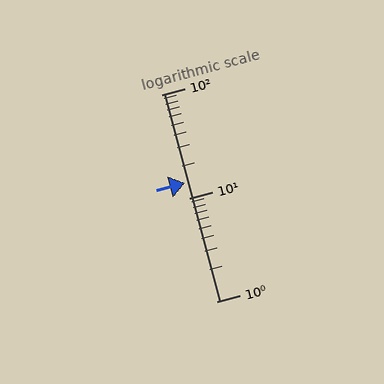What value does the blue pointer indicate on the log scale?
The pointer indicates approximately 14.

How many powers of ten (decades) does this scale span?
The scale spans 2 decades, from 1 to 100.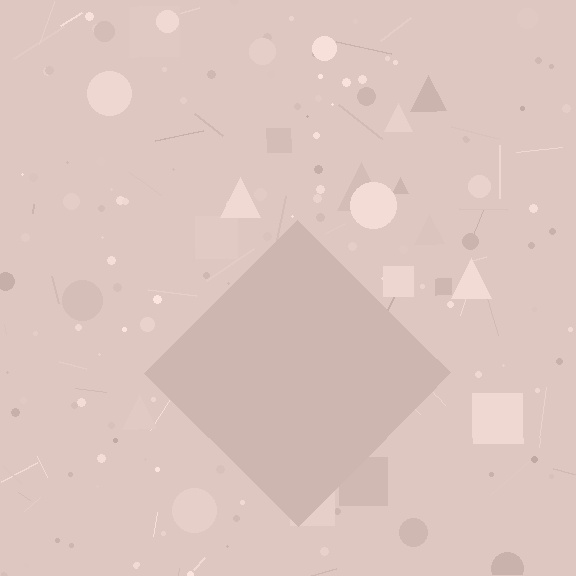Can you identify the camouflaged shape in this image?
The camouflaged shape is a diamond.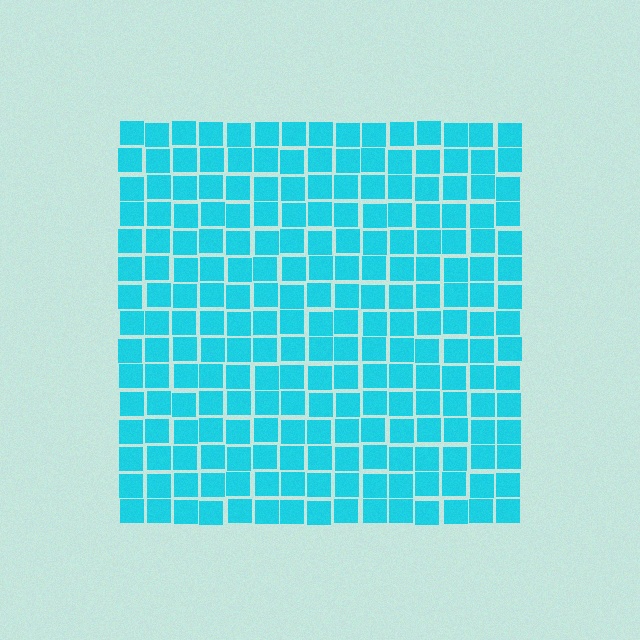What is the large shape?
The large shape is a square.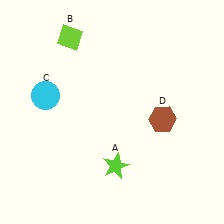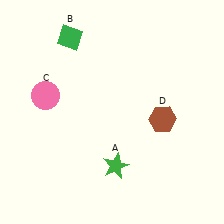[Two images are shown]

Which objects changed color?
A changed from lime to green. B changed from lime to green. C changed from cyan to pink.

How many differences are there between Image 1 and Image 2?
There are 3 differences between the two images.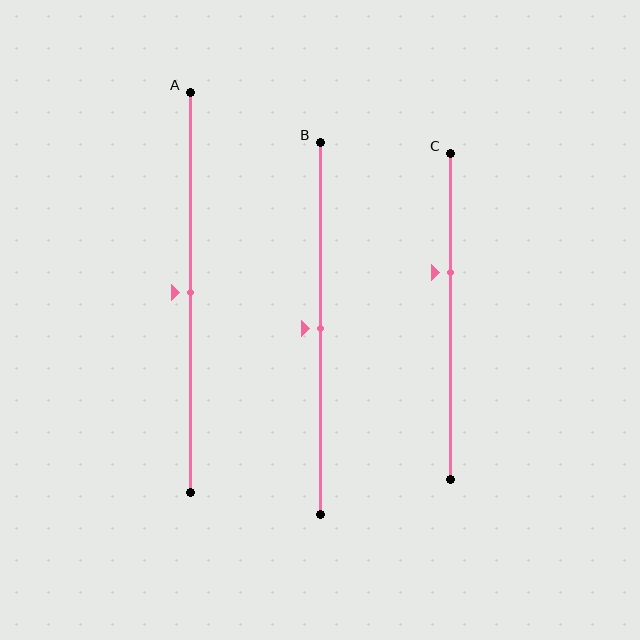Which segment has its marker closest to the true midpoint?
Segment A has its marker closest to the true midpoint.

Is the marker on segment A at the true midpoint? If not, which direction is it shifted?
Yes, the marker on segment A is at the true midpoint.